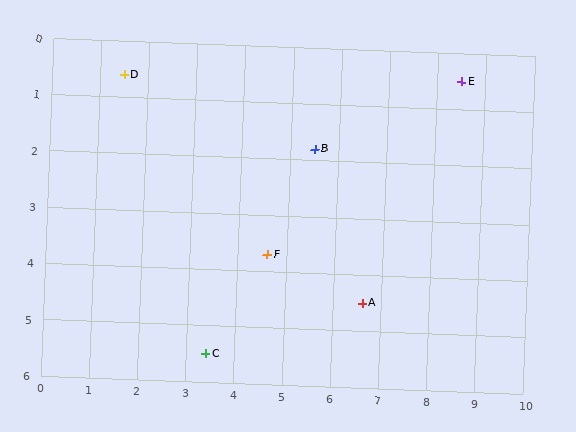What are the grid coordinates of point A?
Point A is at approximately (6.6, 4.5).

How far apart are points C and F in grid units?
Points C and F are about 2.2 grid units apart.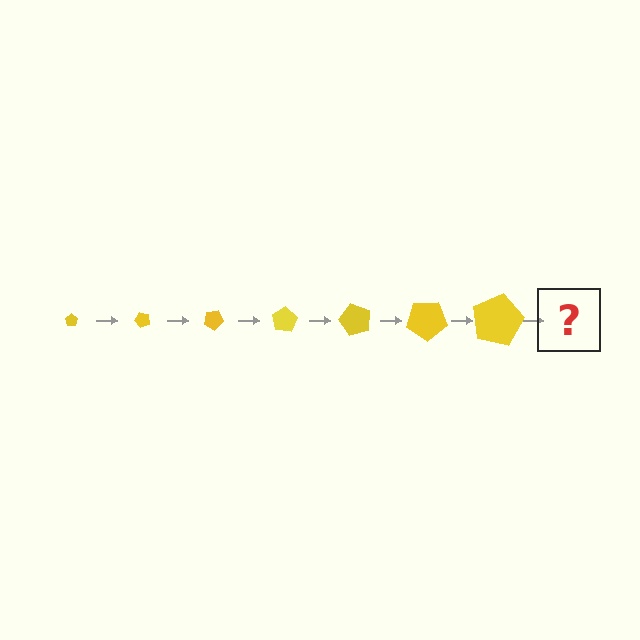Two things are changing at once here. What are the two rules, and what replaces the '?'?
The two rules are that the pentagon grows larger each step and it rotates 50 degrees each step. The '?' should be a pentagon, larger than the previous one and rotated 350 degrees from the start.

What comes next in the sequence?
The next element should be a pentagon, larger than the previous one and rotated 350 degrees from the start.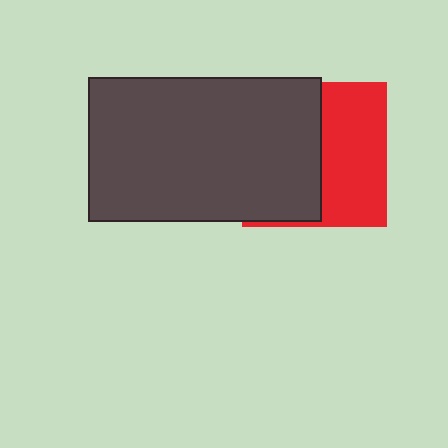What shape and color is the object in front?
The object in front is a dark gray rectangle.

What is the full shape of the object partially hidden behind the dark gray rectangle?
The partially hidden object is a red square.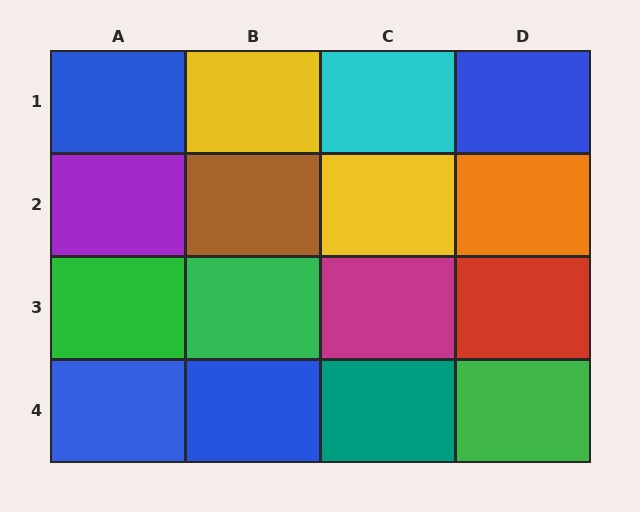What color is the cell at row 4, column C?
Teal.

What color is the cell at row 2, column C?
Yellow.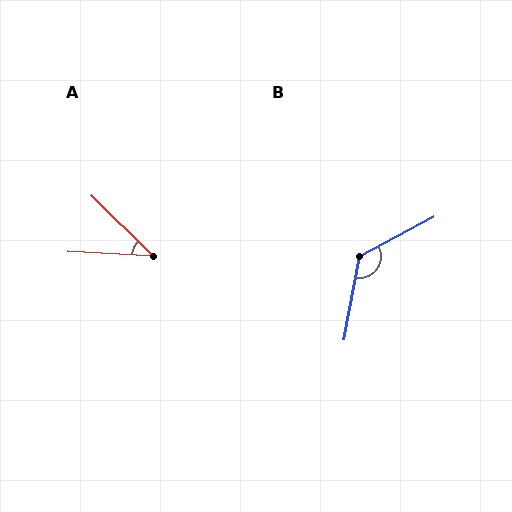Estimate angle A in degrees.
Approximately 41 degrees.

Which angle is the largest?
B, at approximately 129 degrees.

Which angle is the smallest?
A, at approximately 41 degrees.